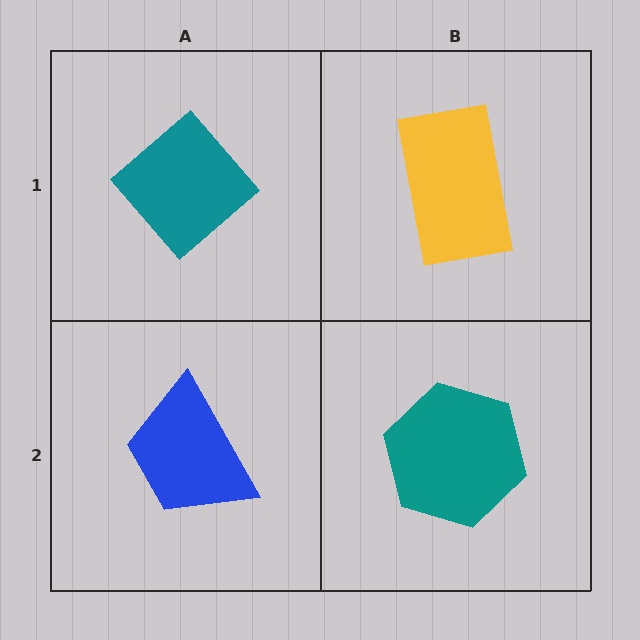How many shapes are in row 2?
2 shapes.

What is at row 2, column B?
A teal hexagon.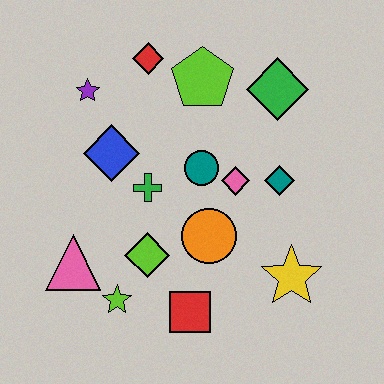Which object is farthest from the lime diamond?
The green diamond is farthest from the lime diamond.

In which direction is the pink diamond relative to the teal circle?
The pink diamond is to the right of the teal circle.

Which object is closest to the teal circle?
The pink diamond is closest to the teal circle.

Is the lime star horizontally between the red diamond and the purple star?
Yes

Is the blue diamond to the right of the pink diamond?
No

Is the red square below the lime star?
Yes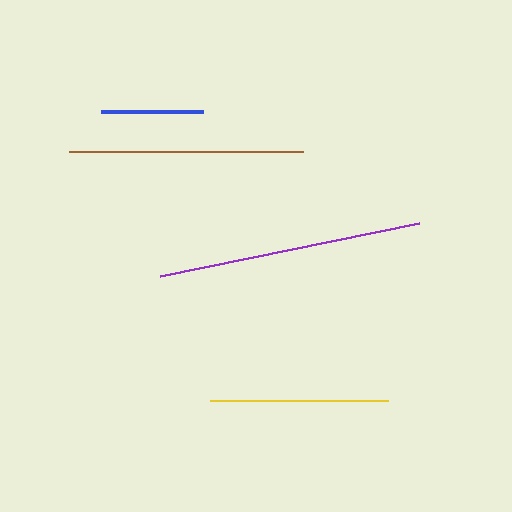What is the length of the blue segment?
The blue segment is approximately 101 pixels long.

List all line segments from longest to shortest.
From longest to shortest: purple, brown, yellow, blue.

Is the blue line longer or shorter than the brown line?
The brown line is longer than the blue line.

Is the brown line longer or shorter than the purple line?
The purple line is longer than the brown line.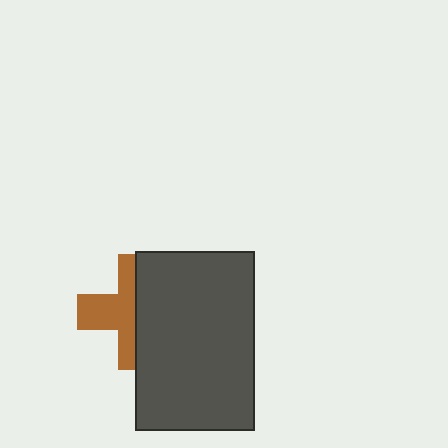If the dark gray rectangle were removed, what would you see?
You would see the complete brown cross.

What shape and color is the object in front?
The object in front is a dark gray rectangle.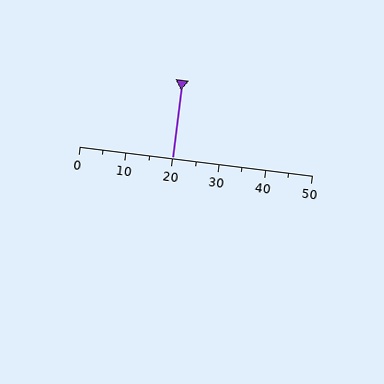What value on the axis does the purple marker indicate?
The marker indicates approximately 20.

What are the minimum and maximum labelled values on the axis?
The axis runs from 0 to 50.